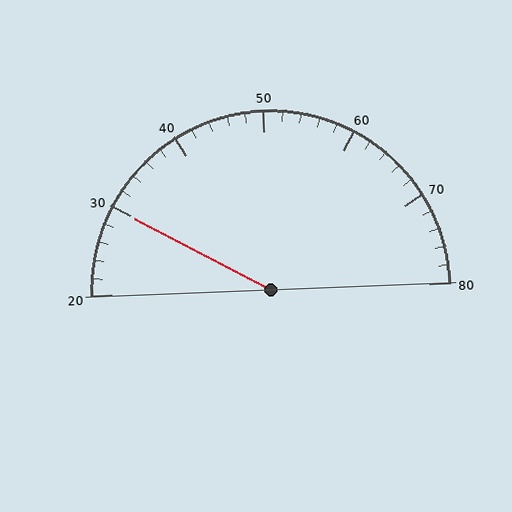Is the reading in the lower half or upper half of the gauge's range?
The reading is in the lower half of the range (20 to 80).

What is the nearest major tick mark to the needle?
The nearest major tick mark is 30.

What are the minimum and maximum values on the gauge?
The gauge ranges from 20 to 80.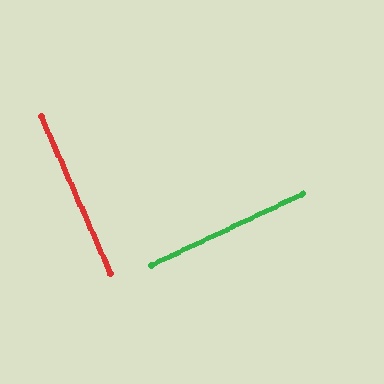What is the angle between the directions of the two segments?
Approximately 88 degrees.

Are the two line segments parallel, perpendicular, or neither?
Perpendicular — they meet at approximately 88°.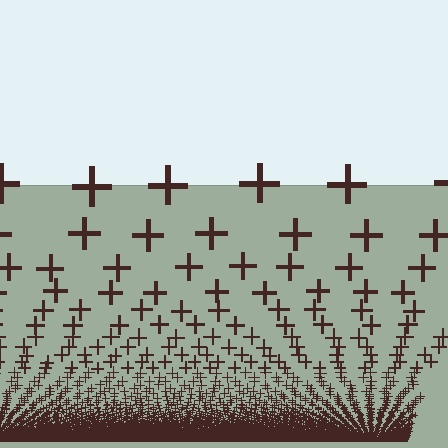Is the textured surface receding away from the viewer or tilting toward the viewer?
The surface appears to tilt toward the viewer. Texture elements get larger and sparser toward the top.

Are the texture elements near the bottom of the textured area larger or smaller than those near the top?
Smaller. The gradient is inverted — elements near the bottom are smaller and denser.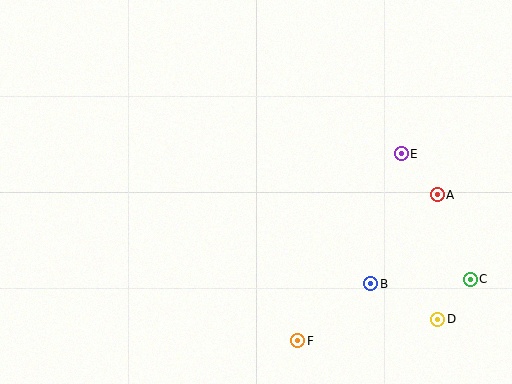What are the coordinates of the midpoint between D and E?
The midpoint between D and E is at (420, 237).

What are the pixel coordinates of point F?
Point F is at (298, 341).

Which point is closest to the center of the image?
Point B at (371, 284) is closest to the center.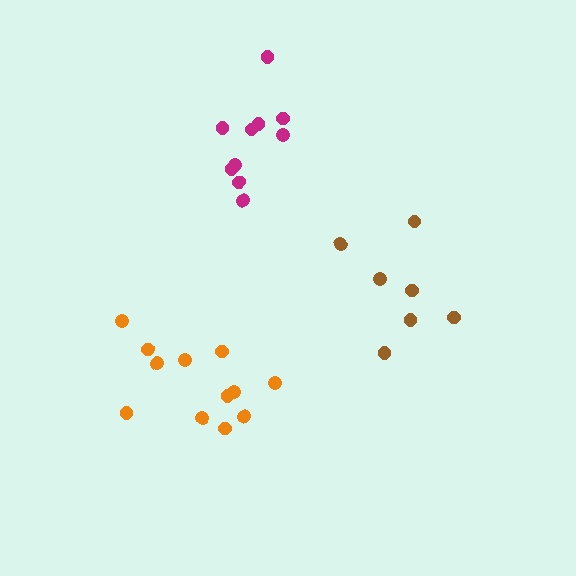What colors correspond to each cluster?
The clusters are colored: brown, magenta, orange.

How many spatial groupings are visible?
There are 3 spatial groupings.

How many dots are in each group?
Group 1: 7 dots, Group 2: 10 dots, Group 3: 12 dots (29 total).